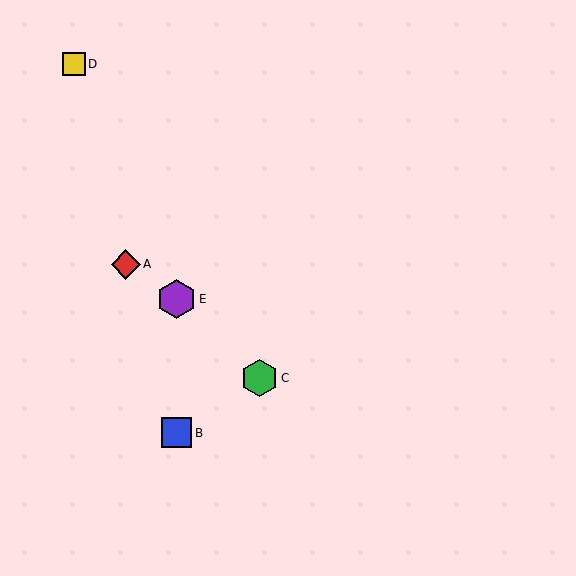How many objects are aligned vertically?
2 objects (B, E) are aligned vertically.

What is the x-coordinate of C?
Object C is at x≈260.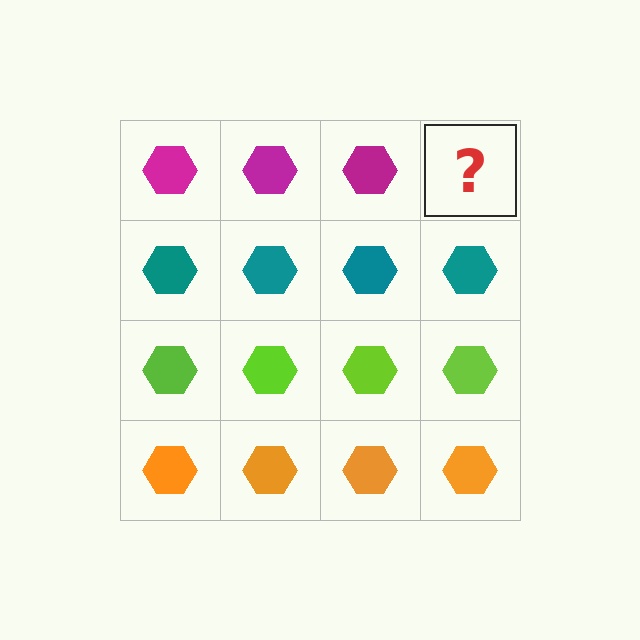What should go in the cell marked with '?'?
The missing cell should contain a magenta hexagon.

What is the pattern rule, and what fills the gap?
The rule is that each row has a consistent color. The gap should be filled with a magenta hexagon.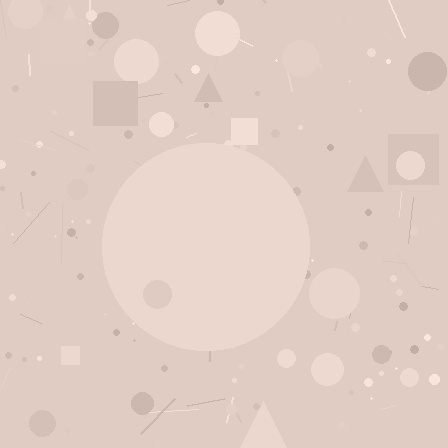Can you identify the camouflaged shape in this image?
The camouflaged shape is a circle.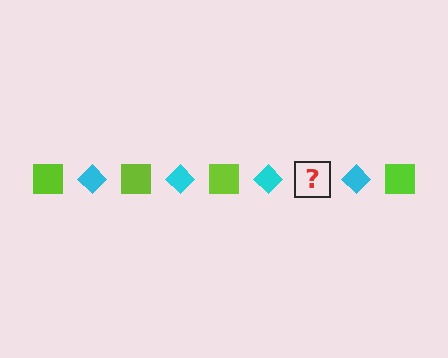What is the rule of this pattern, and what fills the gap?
The rule is that the pattern alternates between lime square and cyan diamond. The gap should be filled with a lime square.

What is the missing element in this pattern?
The missing element is a lime square.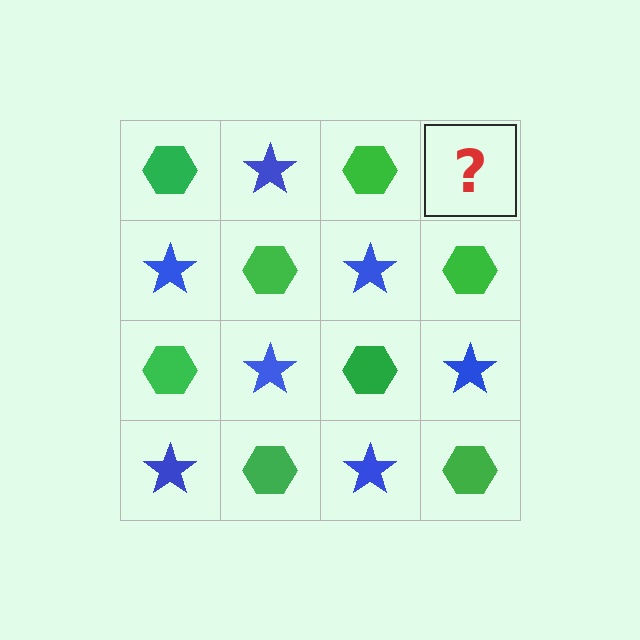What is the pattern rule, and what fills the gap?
The rule is that it alternates green hexagon and blue star in a checkerboard pattern. The gap should be filled with a blue star.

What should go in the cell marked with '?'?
The missing cell should contain a blue star.